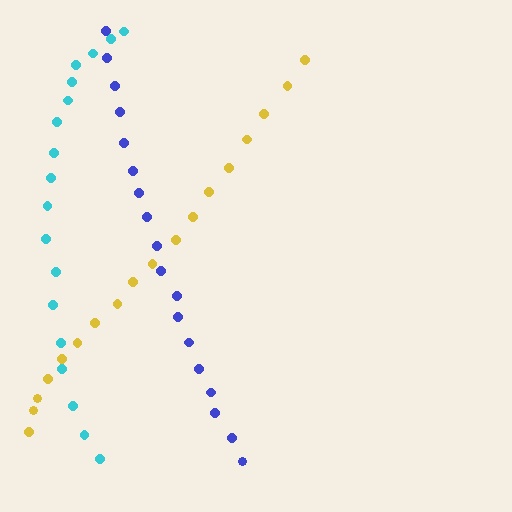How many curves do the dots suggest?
There are 3 distinct paths.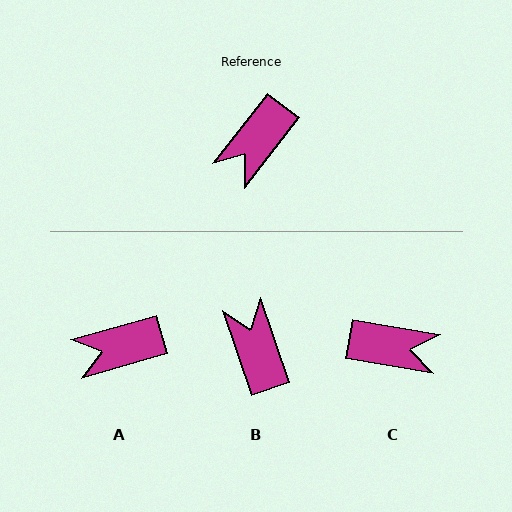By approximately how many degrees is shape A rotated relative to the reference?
Approximately 36 degrees clockwise.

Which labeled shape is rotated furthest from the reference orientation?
B, about 123 degrees away.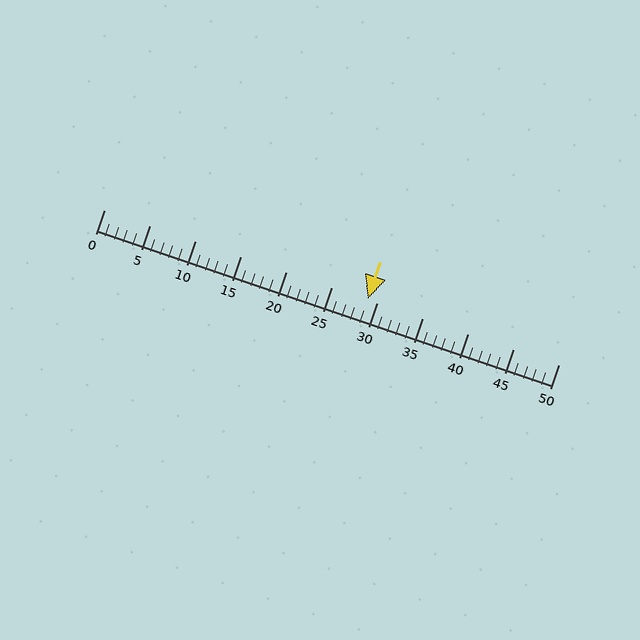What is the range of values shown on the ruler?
The ruler shows values from 0 to 50.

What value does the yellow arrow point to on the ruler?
The yellow arrow points to approximately 29.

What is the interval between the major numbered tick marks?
The major tick marks are spaced 5 units apart.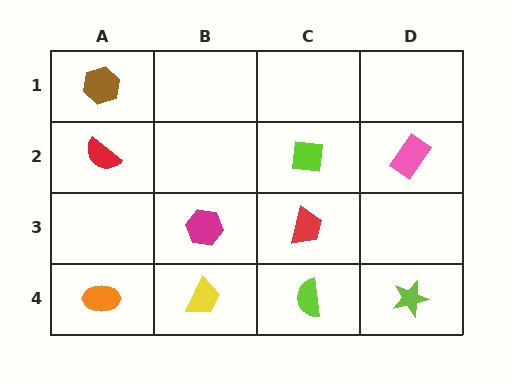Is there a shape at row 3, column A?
No, that cell is empty.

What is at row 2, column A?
A red semicircle.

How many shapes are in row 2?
3 shapes.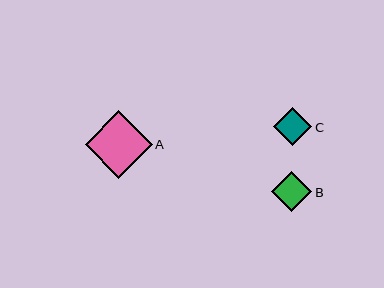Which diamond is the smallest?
Diamond C is the smallest with a size of approximately 38 pixels.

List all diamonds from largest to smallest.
From largest to smallest: A, B, C.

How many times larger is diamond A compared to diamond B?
Diamond A is approximately 1.7 times the size of diamond B.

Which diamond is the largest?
Diamond A is the largest with a size of approximately 67 pixels.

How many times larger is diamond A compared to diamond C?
Diamond A is approximately 1.8 times the size of diamond C.